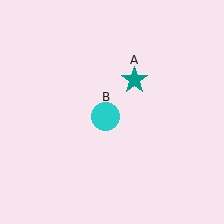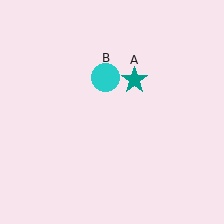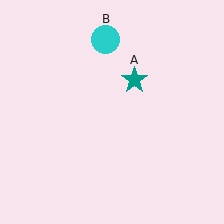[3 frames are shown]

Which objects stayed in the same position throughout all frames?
Teal star (object A) remained stationary.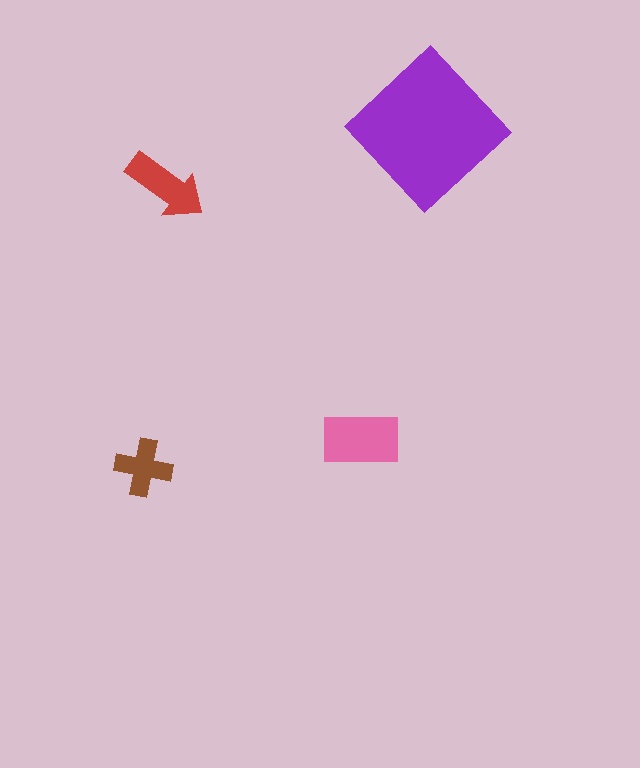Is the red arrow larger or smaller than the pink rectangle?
Smaller.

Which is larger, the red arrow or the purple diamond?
The purple diamond.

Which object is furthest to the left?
The brown cross is leftmost.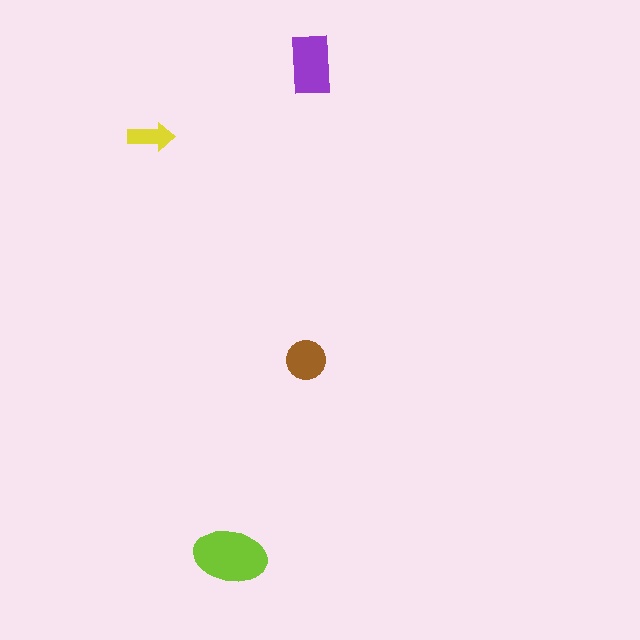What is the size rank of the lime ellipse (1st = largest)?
1st.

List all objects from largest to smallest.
The lime ellipse, the purple rectangle, the brown circle, the yellow arrow.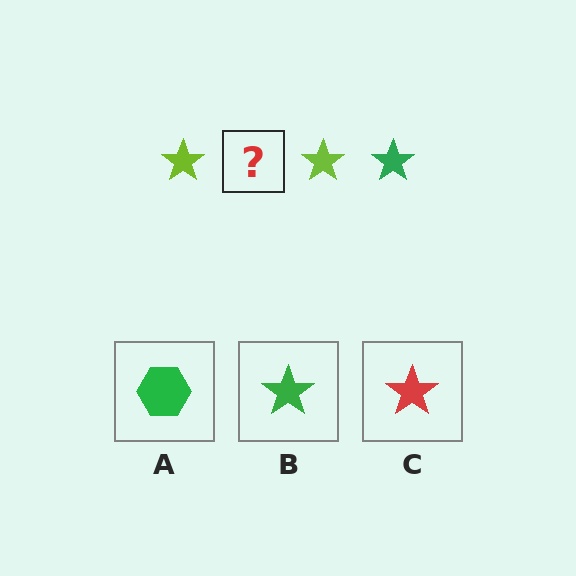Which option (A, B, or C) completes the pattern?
B.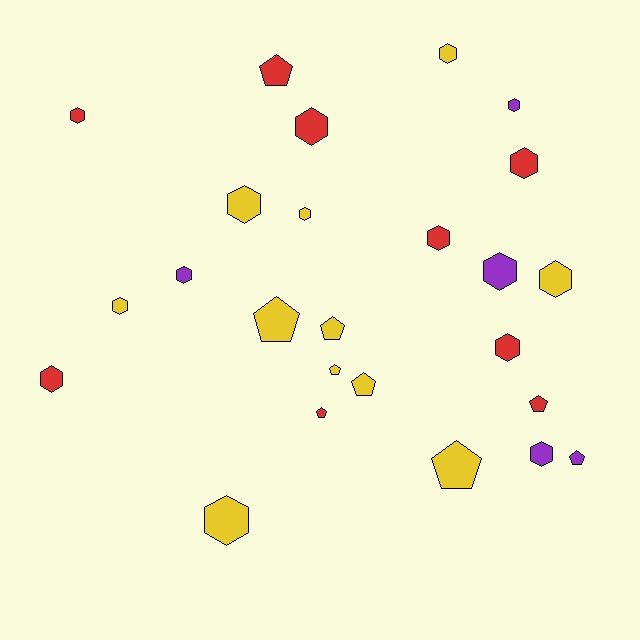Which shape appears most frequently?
Hexagon, with 16 objects.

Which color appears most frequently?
Yellow, with 11 objects.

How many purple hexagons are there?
There are 4 purple hexagons.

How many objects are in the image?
There are 25 objects.